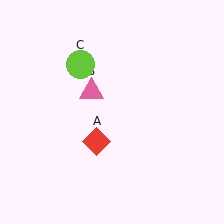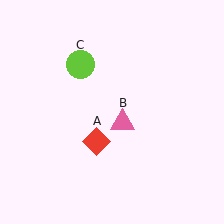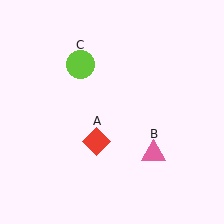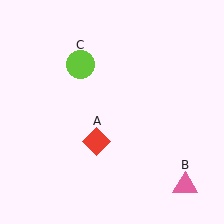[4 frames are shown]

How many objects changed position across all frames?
1 object changed position: pink triangle (object B).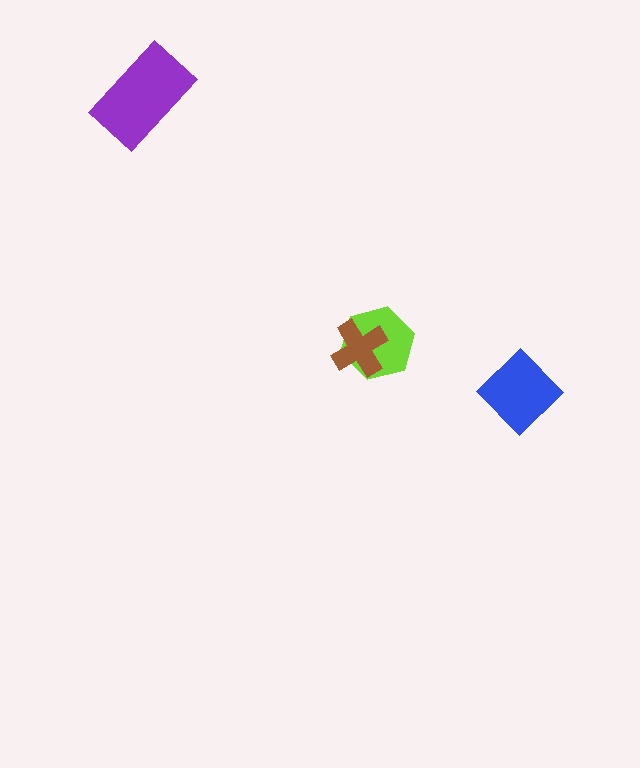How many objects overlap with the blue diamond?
0 objects overlap with the blue diamond.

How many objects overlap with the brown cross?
1 object overlaps with the brown cross.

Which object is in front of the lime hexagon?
The brown cross is in front of the lime hexagon.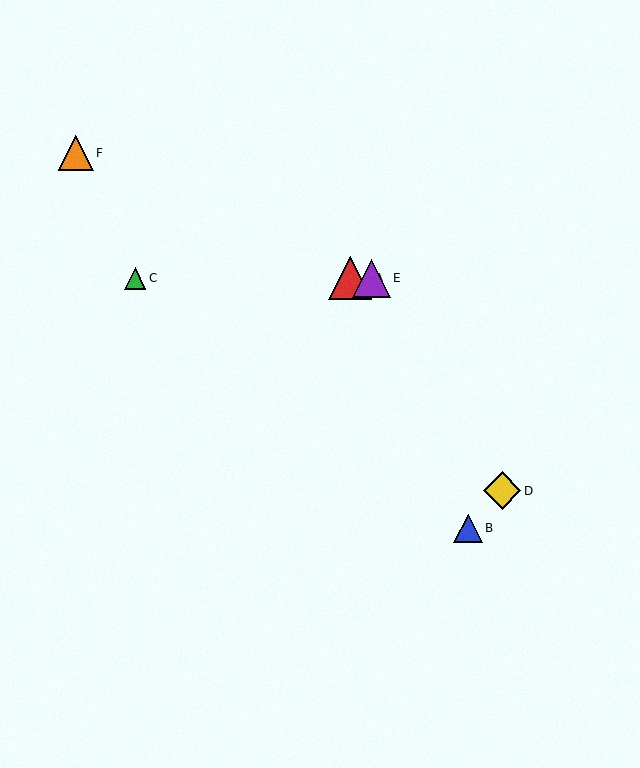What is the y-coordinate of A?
Object A is at y≈278.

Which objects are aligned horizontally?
Objects A, C, E are aligned horizontally.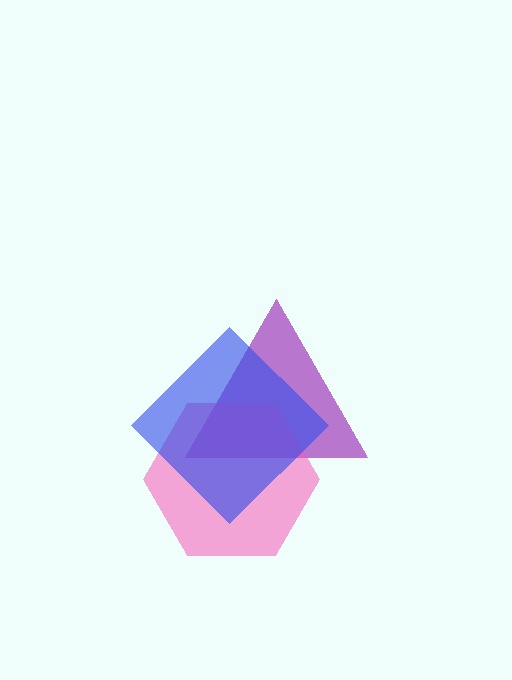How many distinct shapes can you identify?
There are 3 distinct shapes: a purple triangle, a pink hexagon, a blue diamond.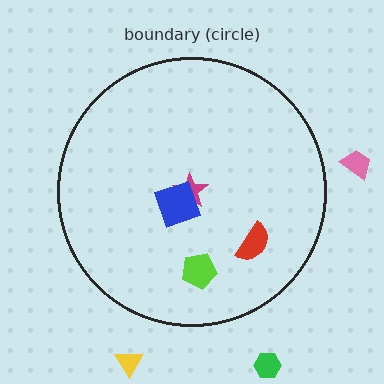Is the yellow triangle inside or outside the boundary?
Outside.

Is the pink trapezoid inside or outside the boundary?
Outside.